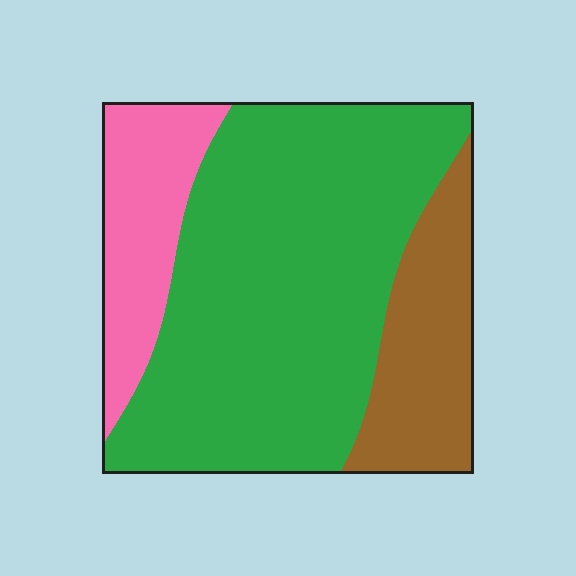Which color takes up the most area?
Green, at roughly 65%.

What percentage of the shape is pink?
Pink takes up about one sixth (1/6) of the shape.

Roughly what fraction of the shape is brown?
Brown covers around 20% of the shape.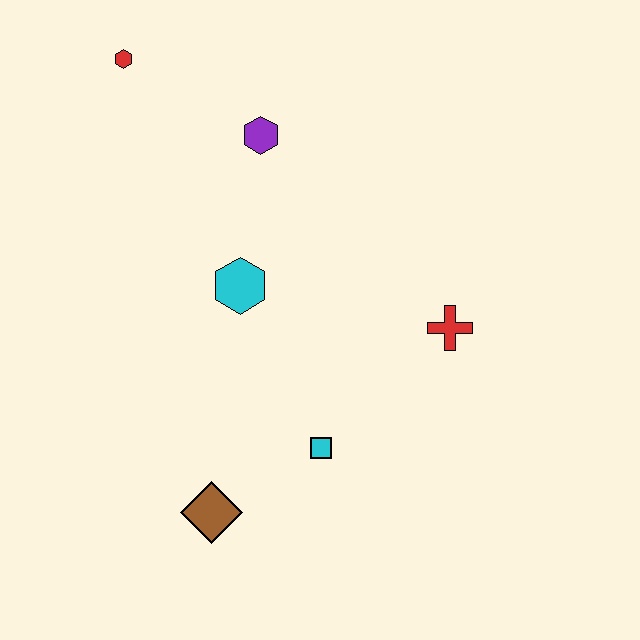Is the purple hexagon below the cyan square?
No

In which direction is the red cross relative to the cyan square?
The red cross is to the right of the cyan square.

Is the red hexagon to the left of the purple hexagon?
Yes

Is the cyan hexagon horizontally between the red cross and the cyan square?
No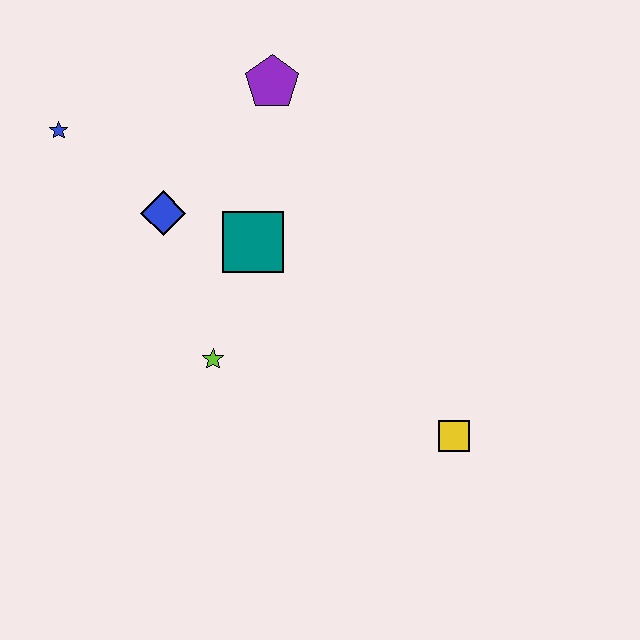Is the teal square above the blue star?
No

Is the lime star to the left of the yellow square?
Yes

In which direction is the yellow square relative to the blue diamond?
The yellow square is to the right of the blue diamond.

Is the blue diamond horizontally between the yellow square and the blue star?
Yes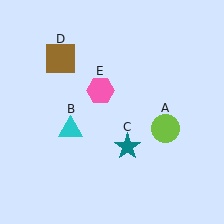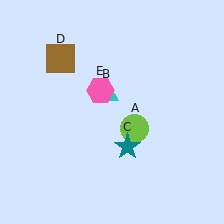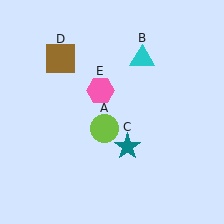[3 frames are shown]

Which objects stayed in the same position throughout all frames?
Teal star (object C) and brown square (object D) and pink hexagon (object E) remained stationary.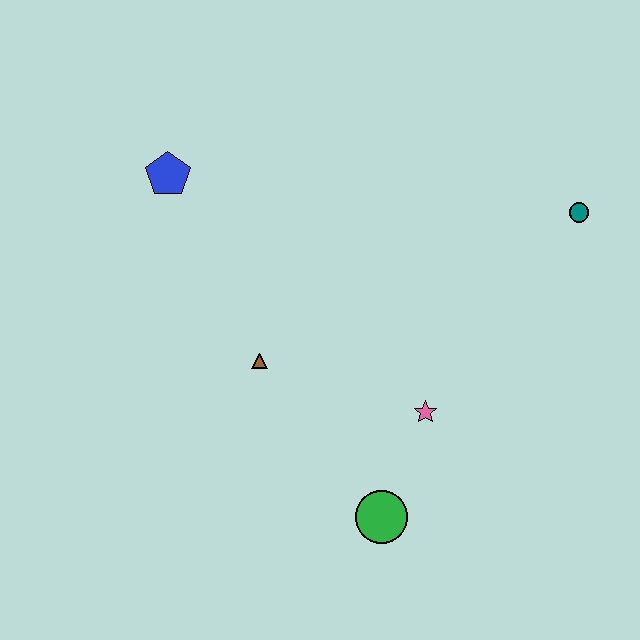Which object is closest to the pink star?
The green circle is closest to the pink star.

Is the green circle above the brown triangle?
No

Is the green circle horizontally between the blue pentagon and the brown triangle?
No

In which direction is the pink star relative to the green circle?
The pink star is above the green circle.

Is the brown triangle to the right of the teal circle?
No